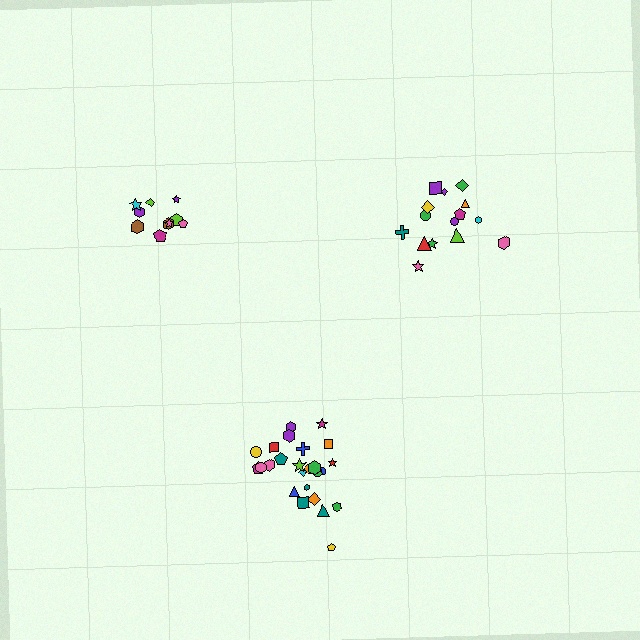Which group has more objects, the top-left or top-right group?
The top-right group.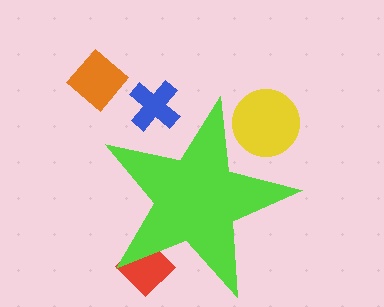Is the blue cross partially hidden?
Yes, the blue cross is partially hidden behind the lime star.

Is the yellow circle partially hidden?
Yes, the yellow circle is partially hidden behind the lime star.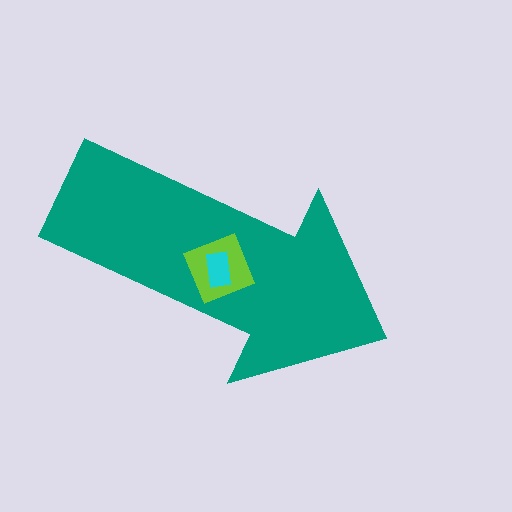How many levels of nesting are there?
3.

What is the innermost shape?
The cyan rectangle.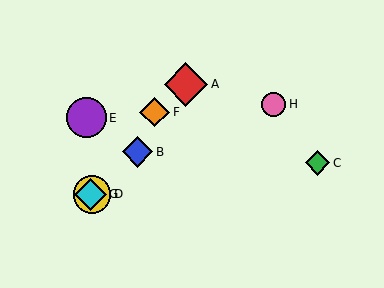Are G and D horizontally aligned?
Yes, both are at y≈194.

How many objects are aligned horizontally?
2 objects (D, G) are aligned horizontally.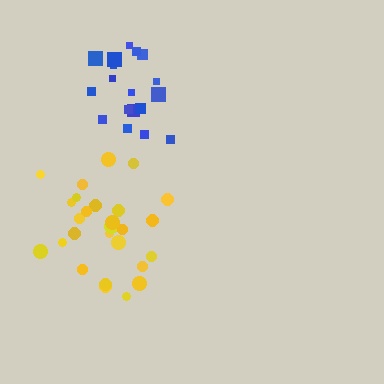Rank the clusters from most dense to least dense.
blue, yellow.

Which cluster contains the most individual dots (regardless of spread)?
Yellow (27).